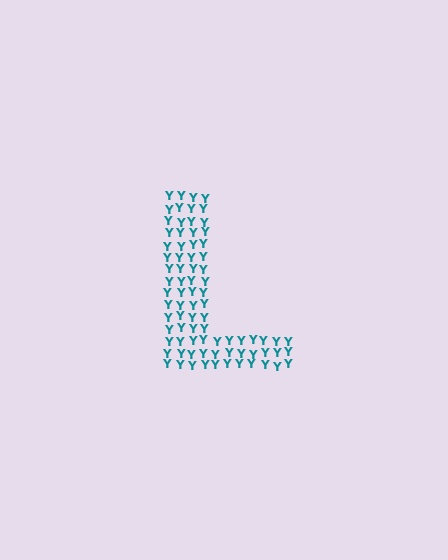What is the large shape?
The large shape is the letter L.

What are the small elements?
The small elements are letter Y's.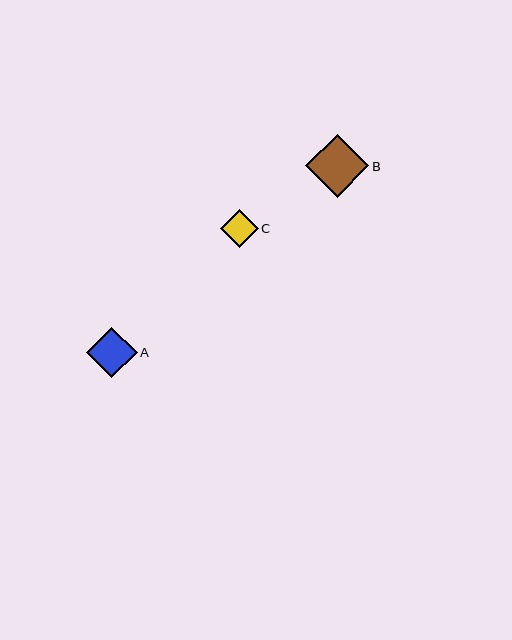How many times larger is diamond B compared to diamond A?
Diamond B is approximately 1.2 times the size of diamond A.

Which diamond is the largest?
Diamond B is the largest with a size of approximately 63 pixels.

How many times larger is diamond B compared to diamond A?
Diamond B is approximately 1.2 times the size of diamond A.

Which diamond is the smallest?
Diamond C is the smallest with a size of approximately 38 pixels.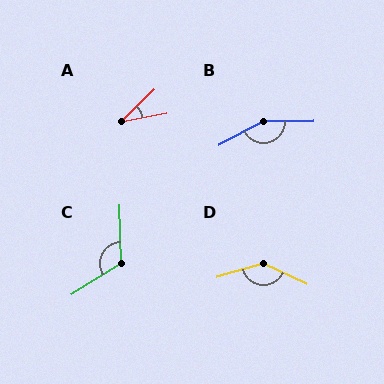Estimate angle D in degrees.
Approximately 139 degrees.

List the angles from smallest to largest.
A (34°), C (120°), D (139°), B (152°).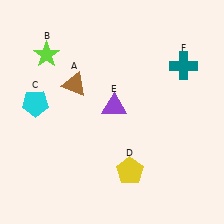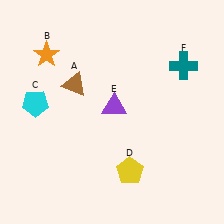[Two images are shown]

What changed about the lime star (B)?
In Image 1, B is lime. In Image 2, it changed to orange.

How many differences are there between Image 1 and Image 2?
There is 1 difference between the two images.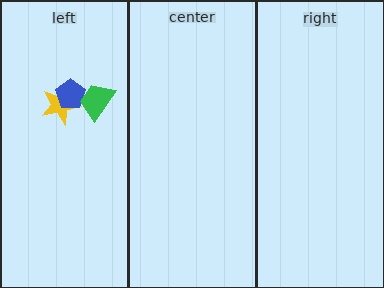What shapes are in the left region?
The yellow star, the blue pentagon, the green trapezoid.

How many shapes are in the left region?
3.